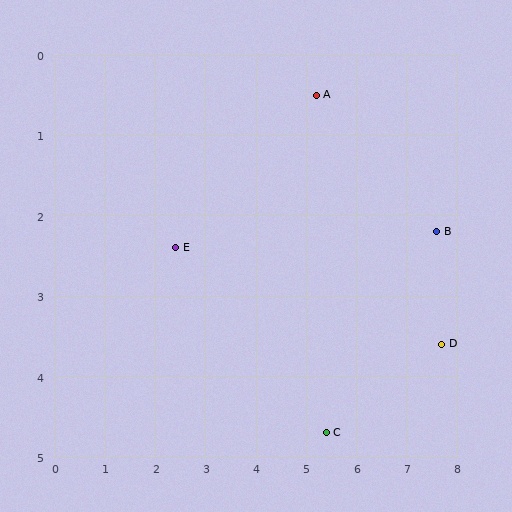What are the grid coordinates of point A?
Point A is at approximately (5.2, 0.5).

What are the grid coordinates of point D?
Point D is at approximately (7.7, 3.6).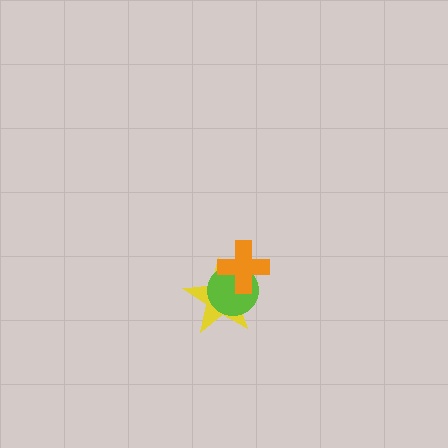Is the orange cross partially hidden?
No, no other shape covers it.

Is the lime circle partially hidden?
Yes, it is partially covered by another shape.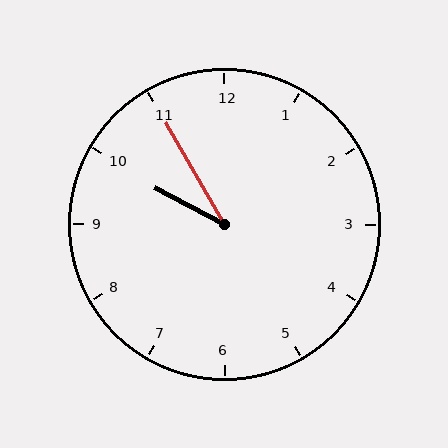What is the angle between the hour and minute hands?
Approximately 32 degrees.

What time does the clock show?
9:55.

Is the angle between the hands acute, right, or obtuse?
It is acute.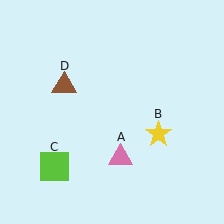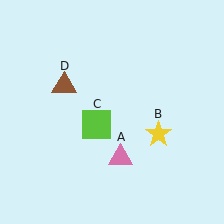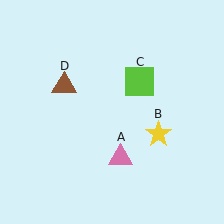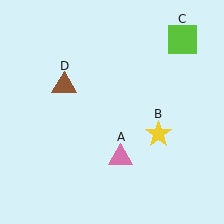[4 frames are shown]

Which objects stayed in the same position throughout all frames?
Pink triangle (object A) and yellow star (object B) and brown triangle (object D) remained stationary.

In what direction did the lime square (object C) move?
The lime square (object C) moved up and to the right.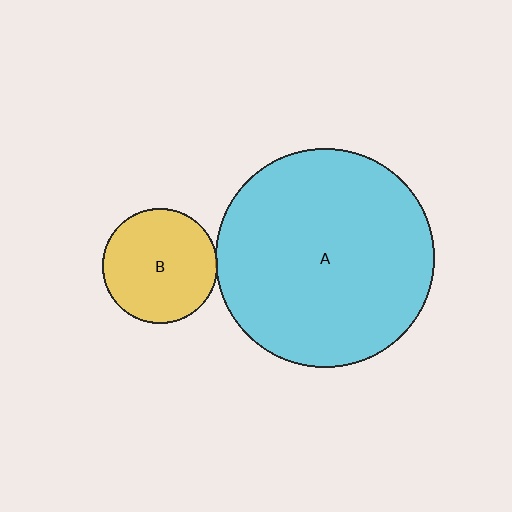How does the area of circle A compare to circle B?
Approximately 3.6 times.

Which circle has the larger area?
Circle A (cyan).